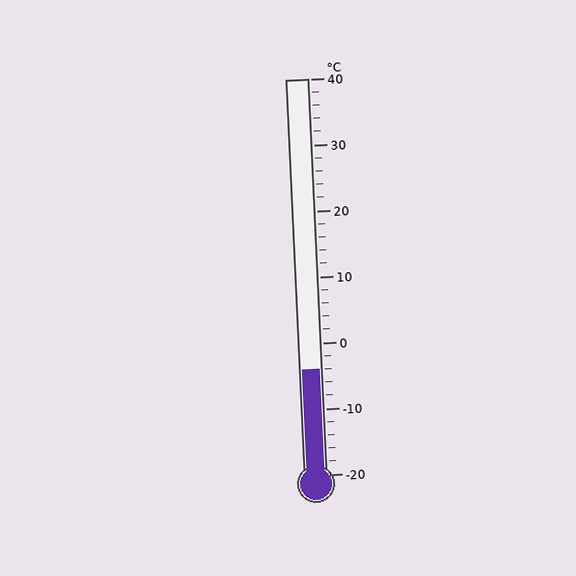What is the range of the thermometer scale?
The thermometer scale ranges from -20°C to 40°C.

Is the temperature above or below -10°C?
The temperature is above -10°C.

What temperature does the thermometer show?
The thermometer shows approximately -4°C.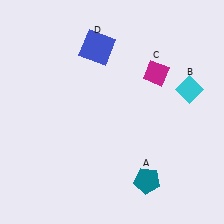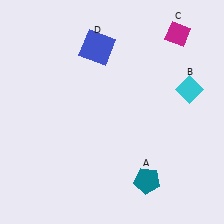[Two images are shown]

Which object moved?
The magenta diamond (C) moved up.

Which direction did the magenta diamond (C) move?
The magenta diamond (C) moved up.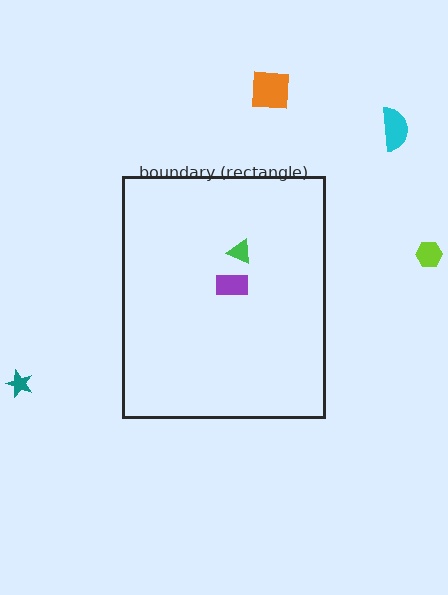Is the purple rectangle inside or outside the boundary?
Inside.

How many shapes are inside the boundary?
2 inside, 4 outside.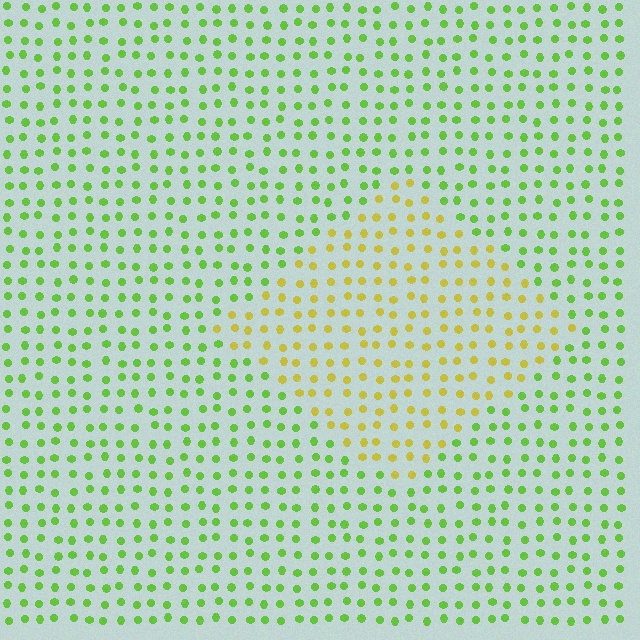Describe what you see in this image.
The image is filled with small lime elements in a uniform arrangement. A diamond-shaped region is visible where the elements are tinted to a slightly different hue, forming a subtle color boundary.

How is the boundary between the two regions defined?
The boundary is defined purely by a slight shift in hue (about 45 degrees). Spacing, size, and orientation are identical on both sides.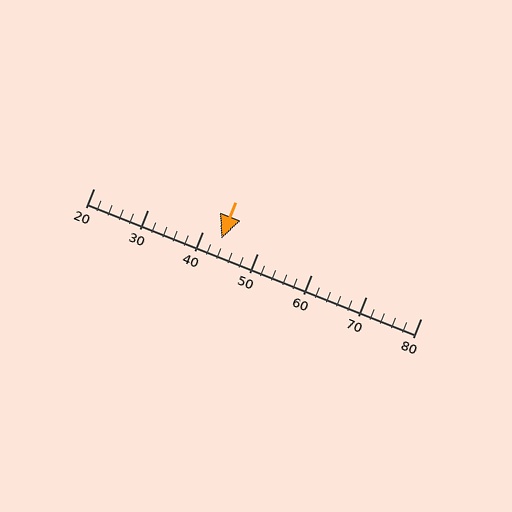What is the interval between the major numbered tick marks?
The major tick marks are spaced 10 units apart.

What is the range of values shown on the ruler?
The ruler shows values from 20 to 80.